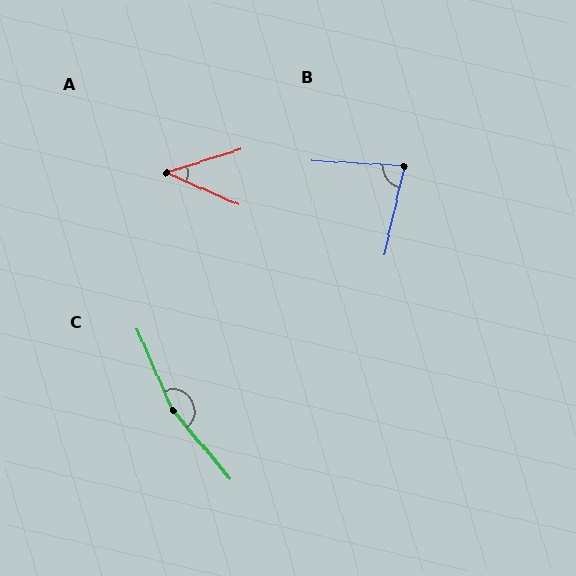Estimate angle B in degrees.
Approximately 80 degrees.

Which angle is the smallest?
A, at approximately 41 degrees.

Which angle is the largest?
C, at approximately 164 degrees.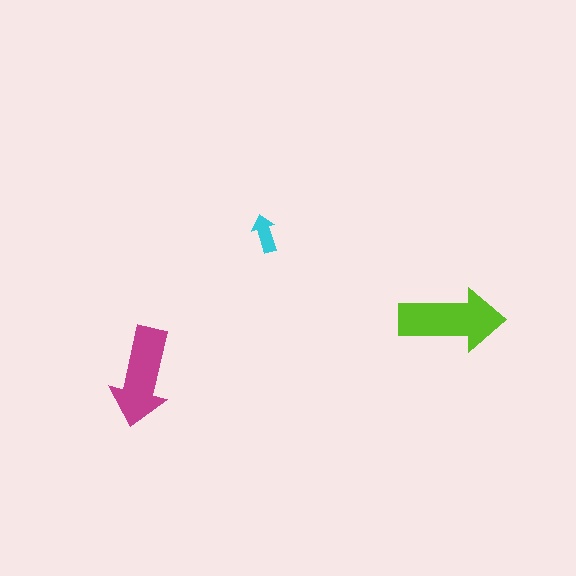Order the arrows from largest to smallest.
the lime one, the magenta one, the cyan one.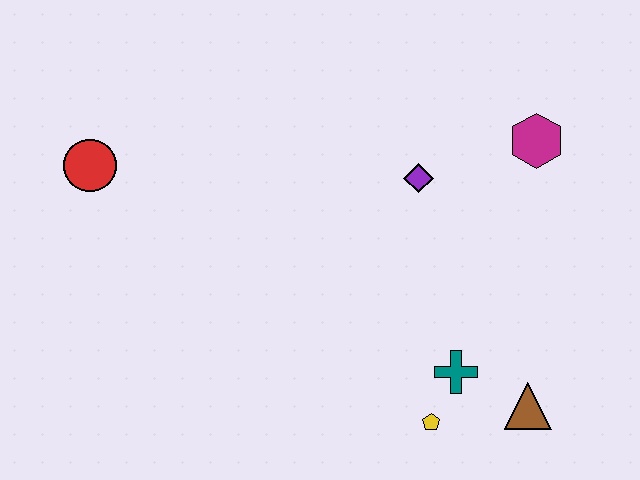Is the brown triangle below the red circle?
Yes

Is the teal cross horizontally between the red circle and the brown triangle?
Yes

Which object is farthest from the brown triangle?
The red circle is farthest from the brown triangle.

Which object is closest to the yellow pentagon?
The teal cross is closest to the yellow pentagon.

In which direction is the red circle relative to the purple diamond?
The red circle is to the left of the purple diamond.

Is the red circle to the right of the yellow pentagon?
No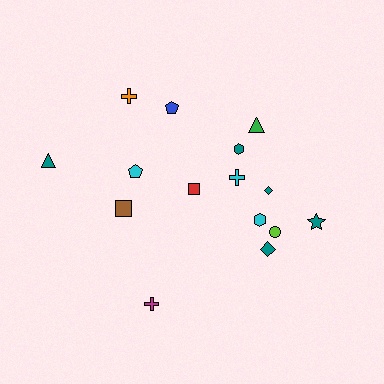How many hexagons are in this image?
There are 2 hexagons.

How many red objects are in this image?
There is 1 red object.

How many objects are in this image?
There are 15 objects.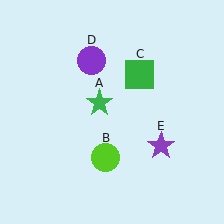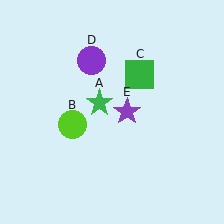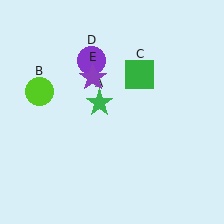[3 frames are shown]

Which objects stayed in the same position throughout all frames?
Green star (object A) and green square (object C) and purple circle (object D) remained stationary.